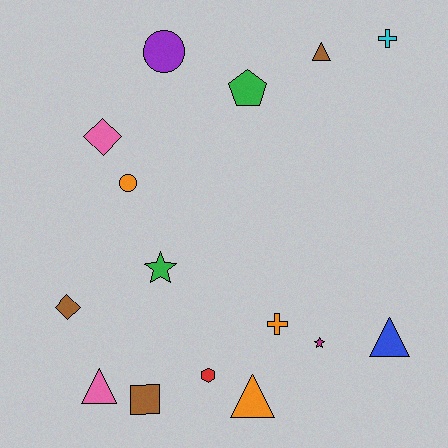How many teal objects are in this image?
There are no teal objects.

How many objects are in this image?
There are 15 objects.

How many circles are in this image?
There are 2 circles.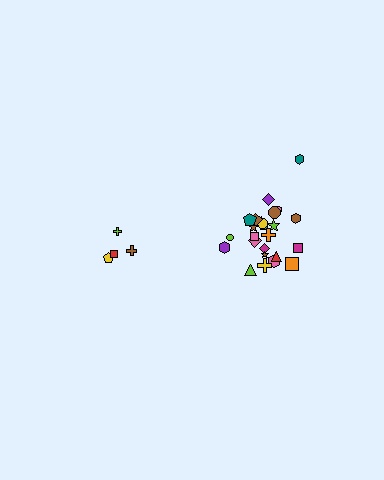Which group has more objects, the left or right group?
The right group.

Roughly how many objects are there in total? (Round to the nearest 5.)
Roughly 30 objects in total.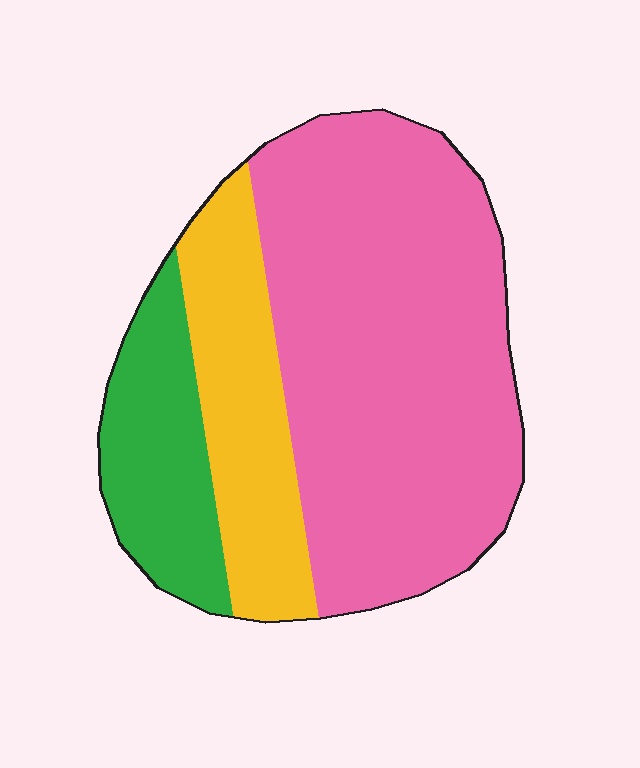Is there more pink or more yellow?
Pink.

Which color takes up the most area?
Pink, at roughly 60%.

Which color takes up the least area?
Green, at roughly 15%.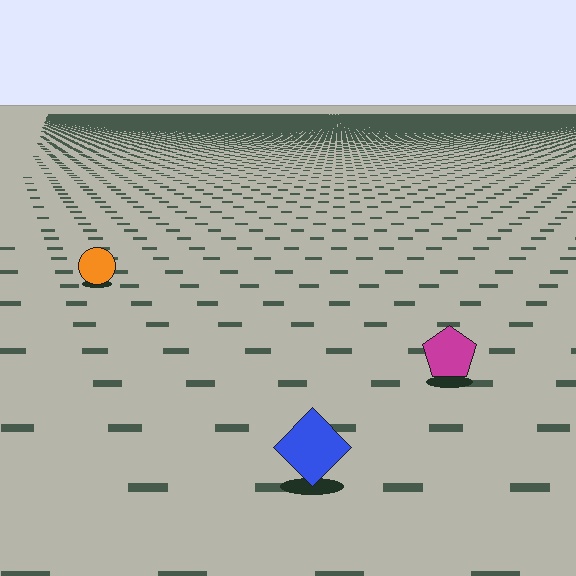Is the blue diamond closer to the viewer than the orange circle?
Yes. The blue diamond is closer — you can tell from the texture gradient: the ground texture is coarser near it.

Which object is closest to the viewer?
The blue diamond is closest. The texture marks near it are larger and more spread out.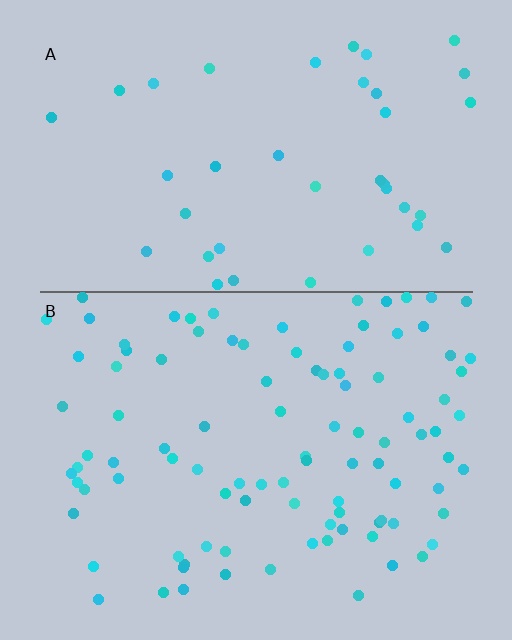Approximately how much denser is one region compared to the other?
Approximately 2.5× — region B over region A.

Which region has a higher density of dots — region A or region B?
B (the bottom).